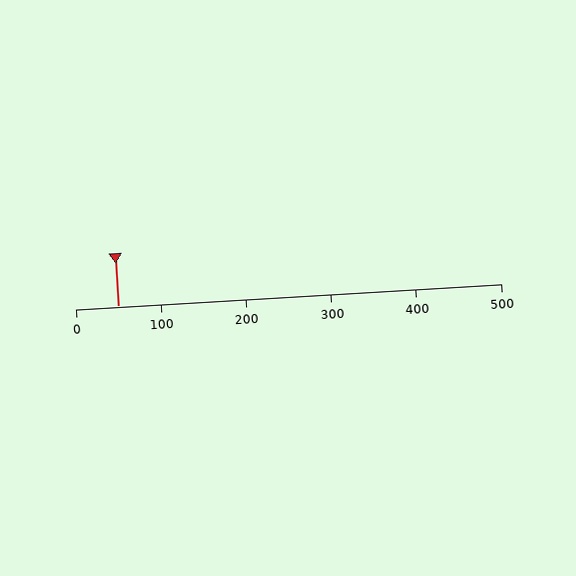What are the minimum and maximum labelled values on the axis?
The axis runs from 0 to 500.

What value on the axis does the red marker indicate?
The marker indicates approximately 50.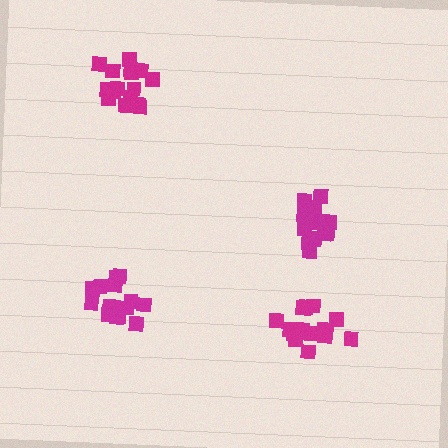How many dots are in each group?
Group 1: 17 dots, Group 2: 17 dots, Group 3: 19 dots, Group 4: 16 dots (69 total).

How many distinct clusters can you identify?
There are 4 distinct clusters.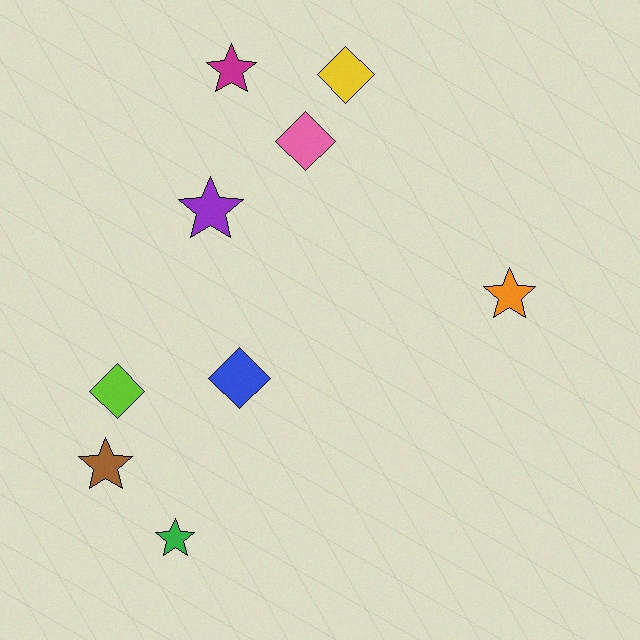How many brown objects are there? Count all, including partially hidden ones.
There is 1 brown object.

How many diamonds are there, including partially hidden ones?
There are 4 diamonds.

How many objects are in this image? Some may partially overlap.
There are 9 objects.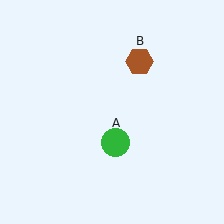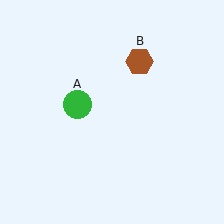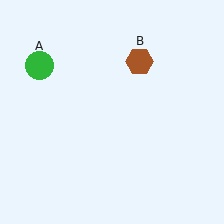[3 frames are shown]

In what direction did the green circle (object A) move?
The green circle (object A) moved up and to the left.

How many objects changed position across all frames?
1 object changed position: green circle (object A).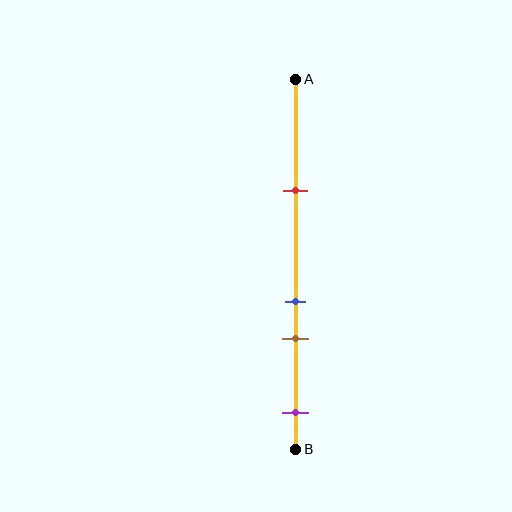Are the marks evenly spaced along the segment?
No, the marks are not evenly spaced.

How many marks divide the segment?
There are 4 marks dividing the segment.